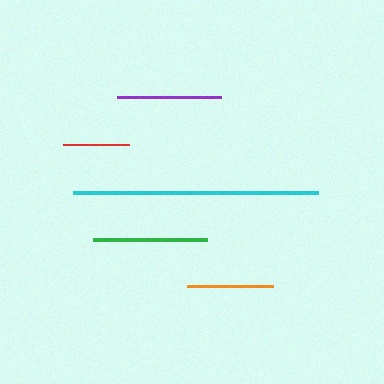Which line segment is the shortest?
The red line is the shortest at approximately 66 pixels.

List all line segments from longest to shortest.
From longest to shortest: cyan, green, purple, orange, red.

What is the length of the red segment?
The red segment is approximately 66 pixels long.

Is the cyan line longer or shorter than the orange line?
The cyan line is longer than the orange line.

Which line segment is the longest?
The cyan line is the longest at approximately 245 pixels.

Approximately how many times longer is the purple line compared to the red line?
The purple line is approximately 1.6 times the length of the red line.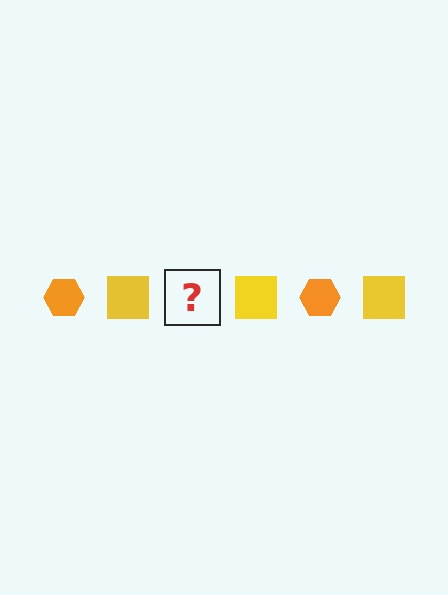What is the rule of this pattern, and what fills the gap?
The rule is that the pattern alternates between orange hexagon and yellow square. The gap should be filled with an orange hexagon.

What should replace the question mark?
The question mark should be replaced with an orange hexagon.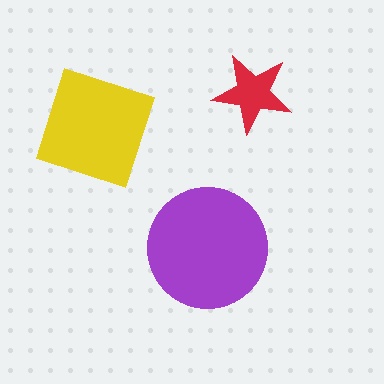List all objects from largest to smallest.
The purple circle, the yellow square, the red star.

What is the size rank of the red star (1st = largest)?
3rd.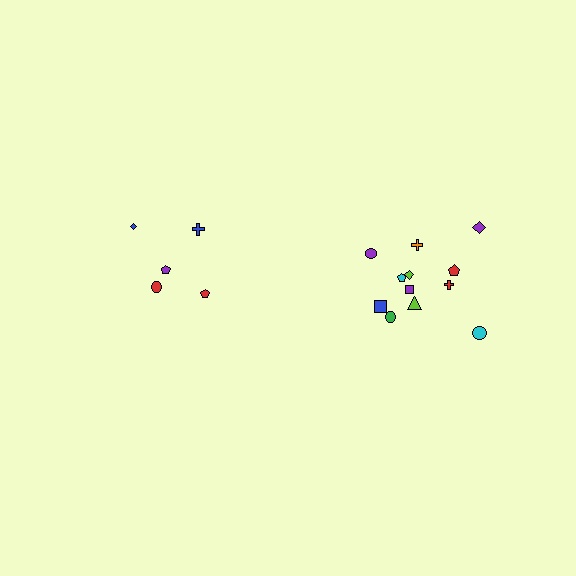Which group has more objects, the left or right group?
The right group.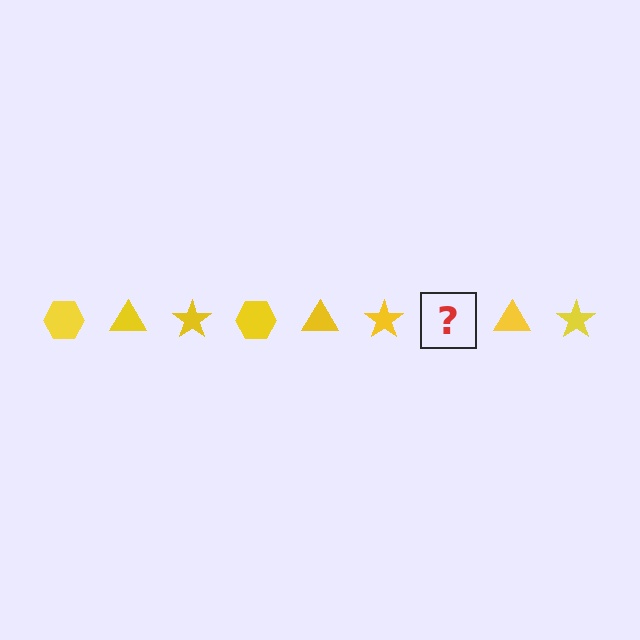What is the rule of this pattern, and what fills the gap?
The rule is that the pattern cycles through hexagon, triangle, star shapes in yellow. The gap should be filled with a yellow hexagon.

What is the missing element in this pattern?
The missing element is a yellow hexagon.